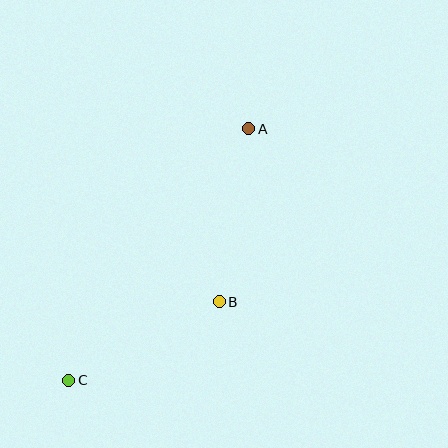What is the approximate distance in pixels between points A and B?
The distance between A and B is approximately 176 pixels.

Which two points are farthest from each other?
Points A and C are farthest from each other.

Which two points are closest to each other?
Points B and C are closest to each other.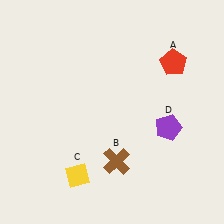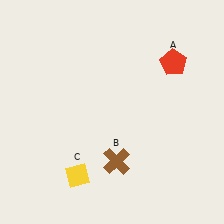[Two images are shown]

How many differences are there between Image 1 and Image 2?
There is 1 difference between the two images.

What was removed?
The purple pentagon (D) was removed in Image 2.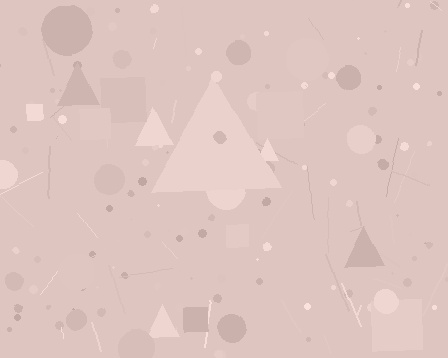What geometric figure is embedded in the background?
A triangle is embedded in the background.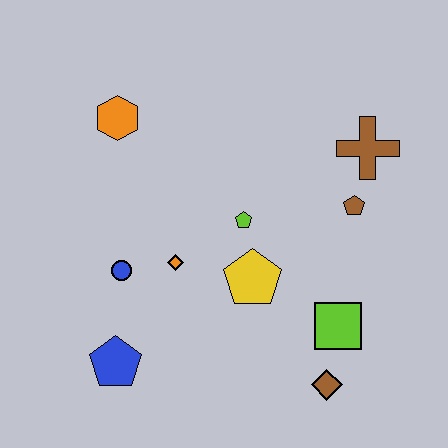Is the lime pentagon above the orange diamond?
Yes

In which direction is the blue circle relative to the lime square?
The blue circle is to the left of the lime square.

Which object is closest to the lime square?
The brown diamond is closest to the lime square.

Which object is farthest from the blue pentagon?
The brown cross is farthest from the blue pentagon.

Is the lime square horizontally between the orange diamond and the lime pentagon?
No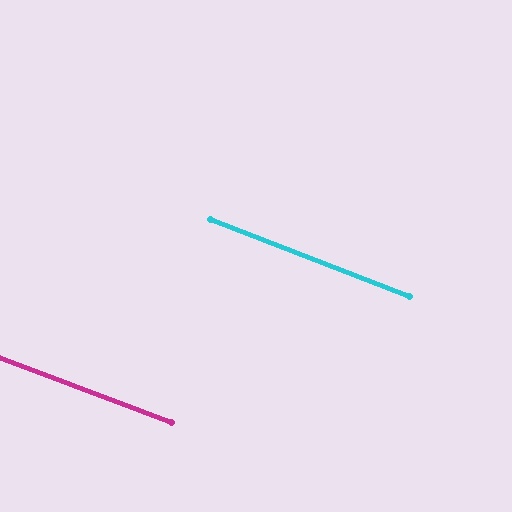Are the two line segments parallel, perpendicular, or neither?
Parallel — their directions differ by only 0.6°.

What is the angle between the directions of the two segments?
Approximately 1 degree.